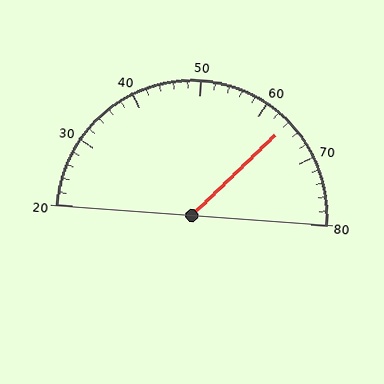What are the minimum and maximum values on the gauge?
The gauge ranges from 20 to 80.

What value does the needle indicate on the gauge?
The needle indicates approximately 64.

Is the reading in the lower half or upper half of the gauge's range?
The reading is in the upper half of the range (20 to 80).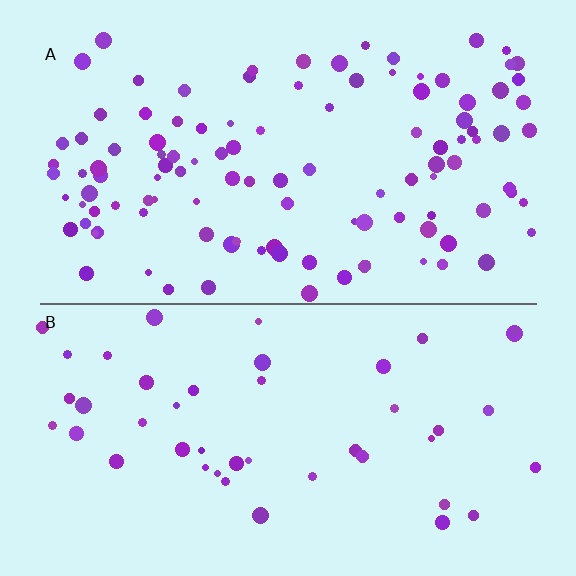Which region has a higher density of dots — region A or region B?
A (the top).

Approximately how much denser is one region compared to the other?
Approximately 2.5× — region A over region B.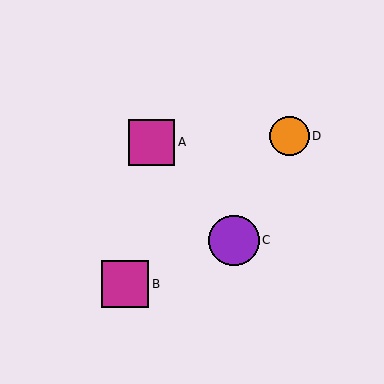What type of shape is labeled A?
Shape A is a magenta square.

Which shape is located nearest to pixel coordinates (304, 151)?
The orange circle (labeled D) at (290, 136) is nearest to that location.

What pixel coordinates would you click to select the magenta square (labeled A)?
Click at (151, 142) to select the magenta square A.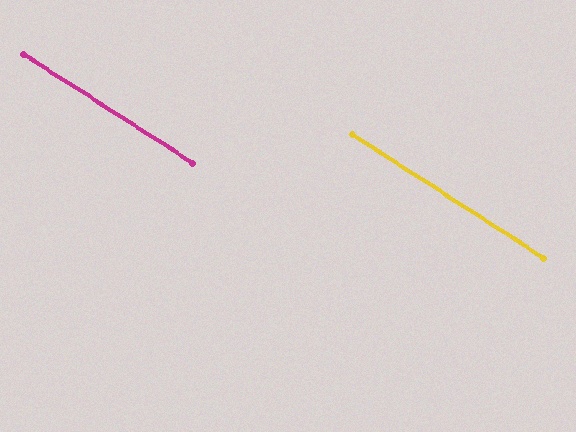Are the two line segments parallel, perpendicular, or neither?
Parallel — their directions differ by only 0.1°.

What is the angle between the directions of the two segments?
Approximately 0 degrees.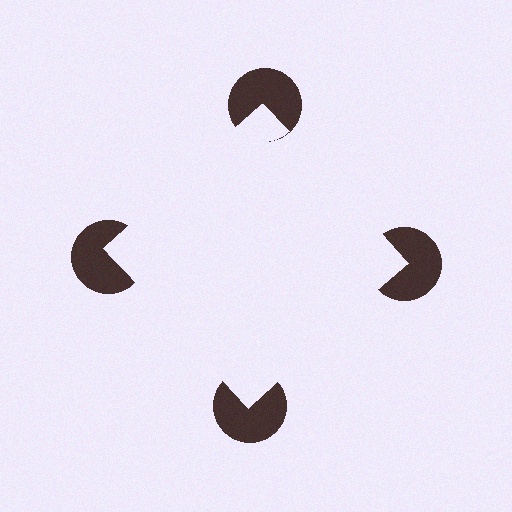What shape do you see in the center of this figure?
An illusory square — its edges are inferred from the aligned wedge cuts in the pac-man discs, not physically drawn.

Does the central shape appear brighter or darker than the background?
It typically appears slightly brighter than the background, even though no actual brightness change is drawn.